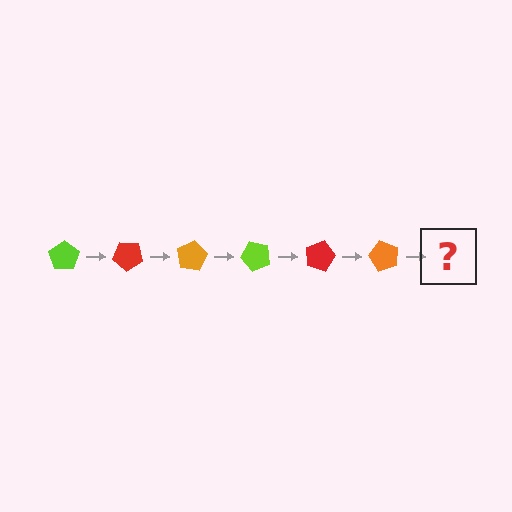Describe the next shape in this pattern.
It should be a lime pentagon, rotated 240 degrees from the start.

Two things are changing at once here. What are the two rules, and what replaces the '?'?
The two rules are that it rotates 40 degrees each step and the color cycles through lime, red, and orange. The '?' should be a lime pentagon, rotated 240 degrees from the start.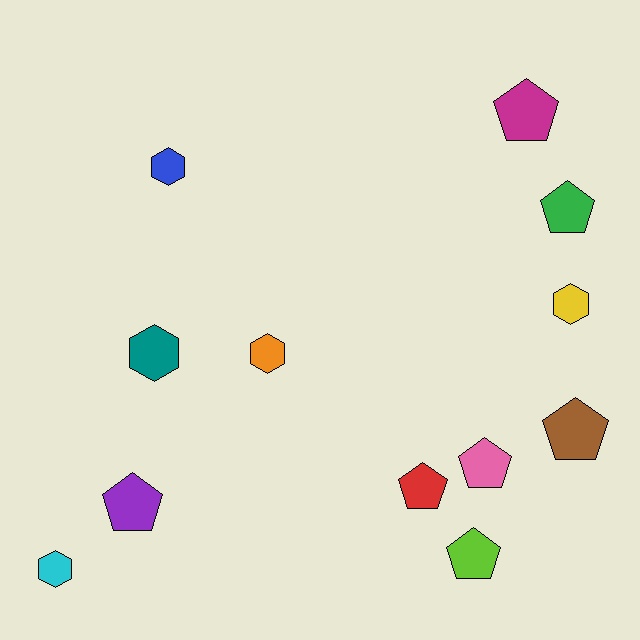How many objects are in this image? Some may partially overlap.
There are 12 objects.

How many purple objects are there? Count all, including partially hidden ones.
There is 1 purple object.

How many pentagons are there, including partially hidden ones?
There are 7 pentagons.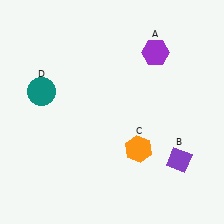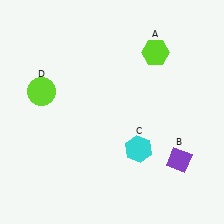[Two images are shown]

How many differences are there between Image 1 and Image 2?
There are 3 differences between the two images.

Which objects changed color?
A changed from purple to lime. C changed from orange to cyan. D changed from teal to lime.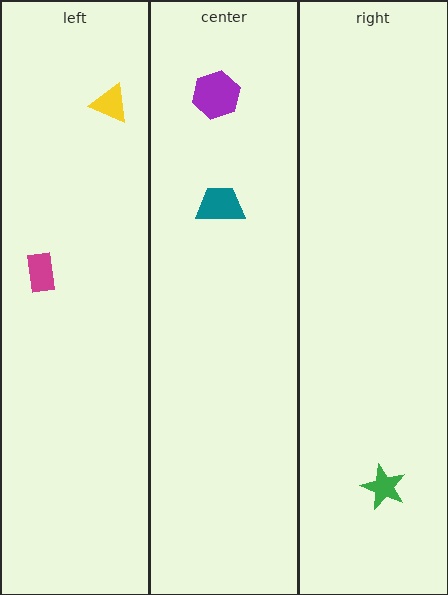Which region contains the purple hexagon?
The center region.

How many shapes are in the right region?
1.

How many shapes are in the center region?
2.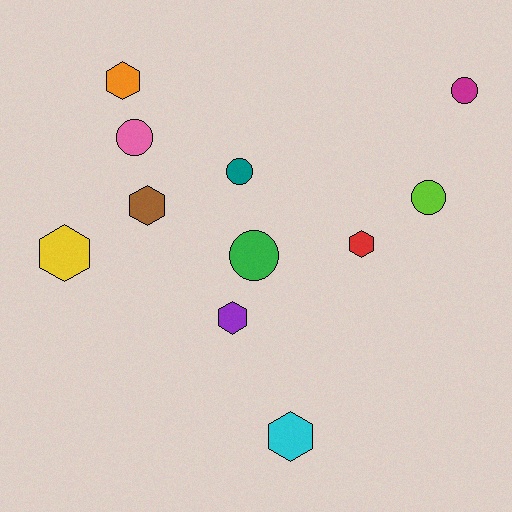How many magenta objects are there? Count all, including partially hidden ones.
There is 1 magenta object.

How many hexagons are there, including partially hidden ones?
There are 6 hexagons.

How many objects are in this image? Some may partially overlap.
There are 11 objects.